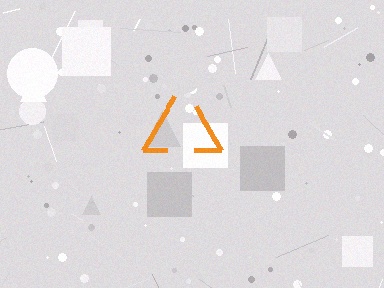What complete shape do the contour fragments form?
The contour fragments form a triangle.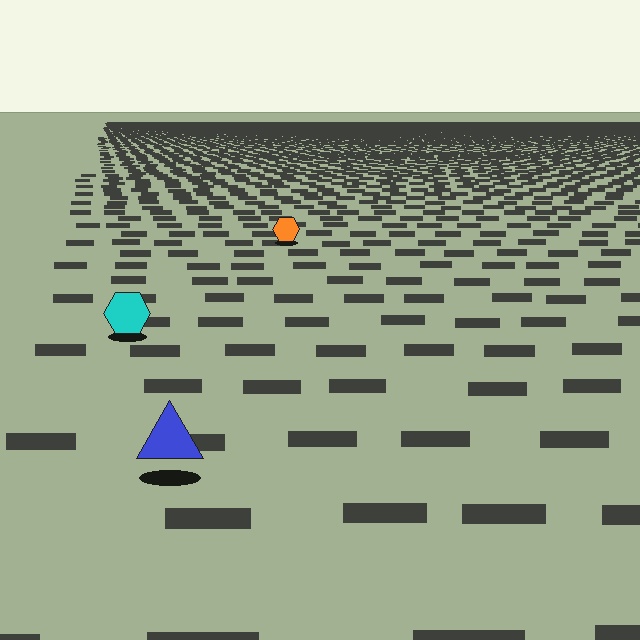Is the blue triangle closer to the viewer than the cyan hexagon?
Yes. The blue triangle is closer — you can tell from the texture gradient: the ground texture is coarser near it.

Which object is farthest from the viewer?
The orange hexagon is farthest from the viewer. It appears smaller and the ground texture around it is denser.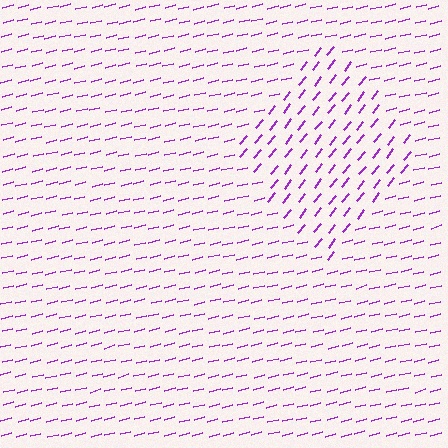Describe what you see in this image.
The image is filled with small purple line segments. A diamond region in the image has lines oriented differently from the surrounding lines, creating a visible texture boundary.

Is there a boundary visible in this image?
Yes, there is a texture boundary formed by a change in line orientation.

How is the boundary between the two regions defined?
The boundary is defined purely by a change in line orientation (approximately 38 degrees difference). All lines are the same color and thickness.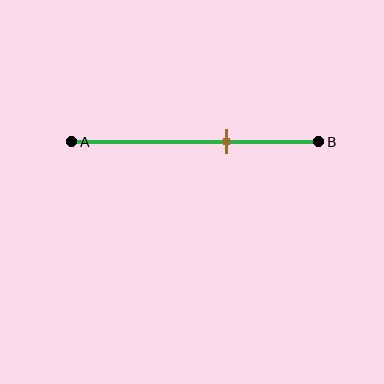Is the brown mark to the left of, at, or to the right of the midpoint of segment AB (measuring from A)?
The brown mark is to the right of the midpoint of segment AB.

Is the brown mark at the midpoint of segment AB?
No, the mark is at about 65% from A, not at the 50% midpoint.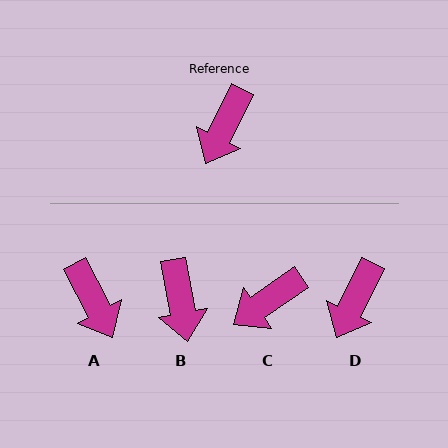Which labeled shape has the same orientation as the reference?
D.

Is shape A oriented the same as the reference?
No, it is off by about 54 degrees.